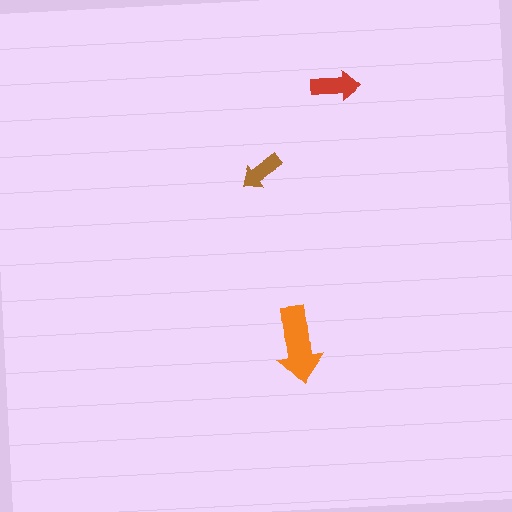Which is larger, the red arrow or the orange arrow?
The orange one.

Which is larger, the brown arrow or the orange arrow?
The orange one.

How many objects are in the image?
There are 3 objects in the image.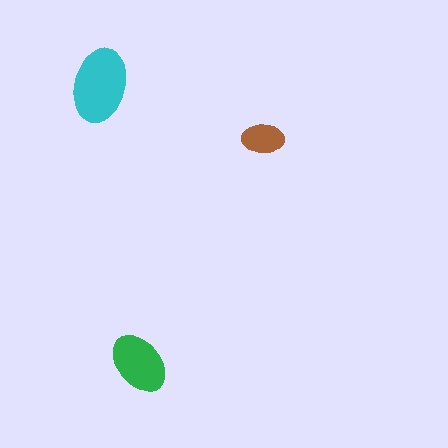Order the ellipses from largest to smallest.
the cyan one, the green one, the brown one.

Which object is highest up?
The cyan ellipse is topmost.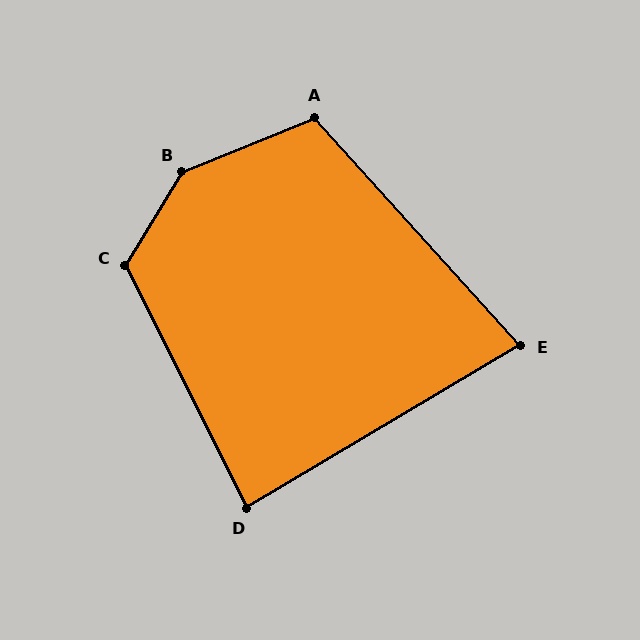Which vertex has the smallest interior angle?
E, at approximately 79 degrees.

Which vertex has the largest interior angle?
B, at approximately 144 degrees.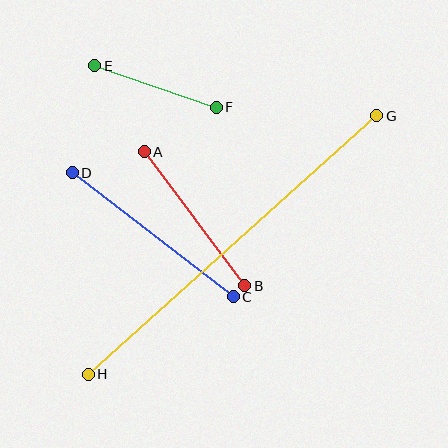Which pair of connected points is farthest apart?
Points G and H are farthest apart.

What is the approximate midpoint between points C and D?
The midpoint is at approximately (153, 235) pixels.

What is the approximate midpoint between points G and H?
The midpoint is at approximately (232, 245) pixels.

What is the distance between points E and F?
The distance is approximately 128 pixels.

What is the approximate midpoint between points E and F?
The midpoint is at approximately (155, 86) pixels.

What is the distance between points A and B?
The distance is approximately 168 pixels.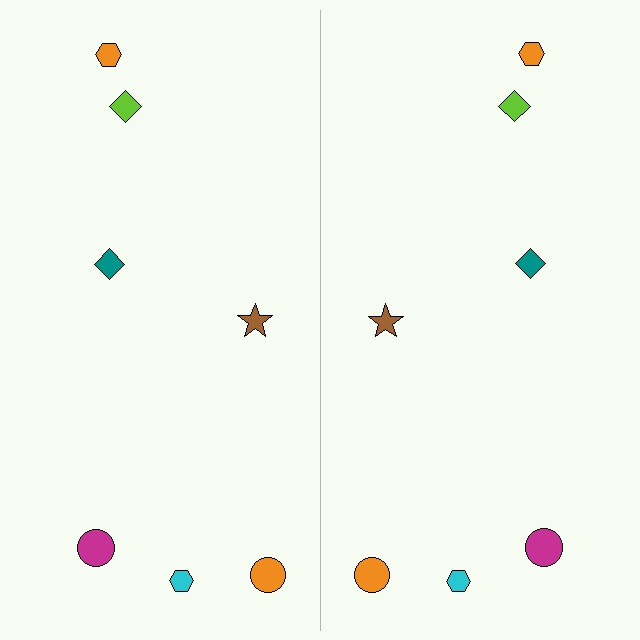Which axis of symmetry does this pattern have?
The pattern has a vertical axis of symmetry running through the center of the image.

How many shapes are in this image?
There are 14 shapes in this image.